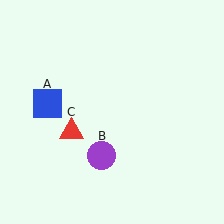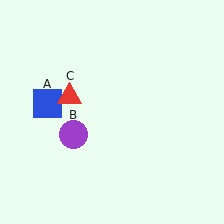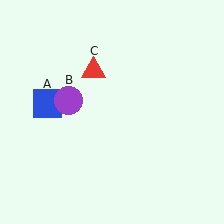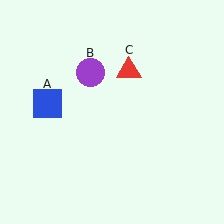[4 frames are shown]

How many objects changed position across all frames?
2 objects changed position: purple circle (object B), red triangle (object C).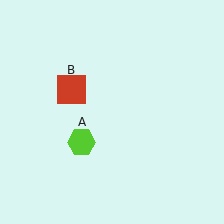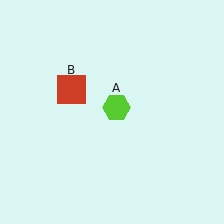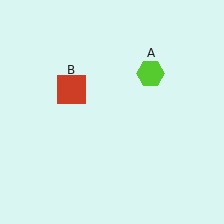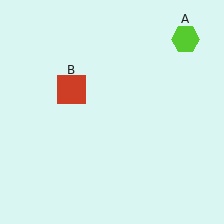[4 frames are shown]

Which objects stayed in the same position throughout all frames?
Red square (object B) remained stationary.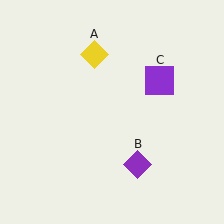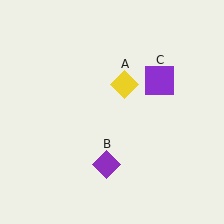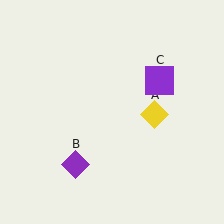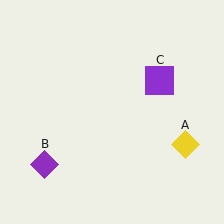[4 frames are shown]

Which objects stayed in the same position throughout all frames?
Purple square (object C) remained stationary.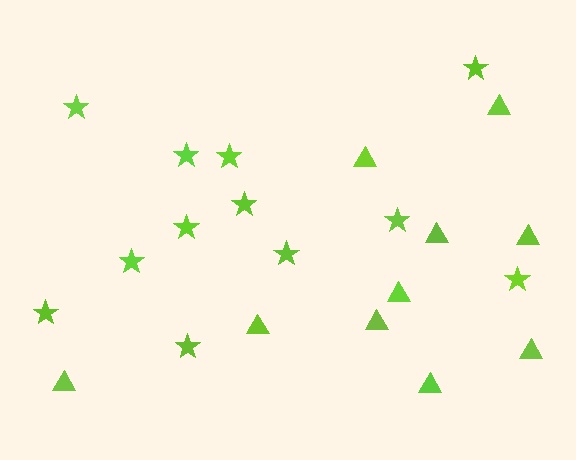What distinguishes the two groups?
There are 2 groups: one group of triangles (10) and one group of stars (12).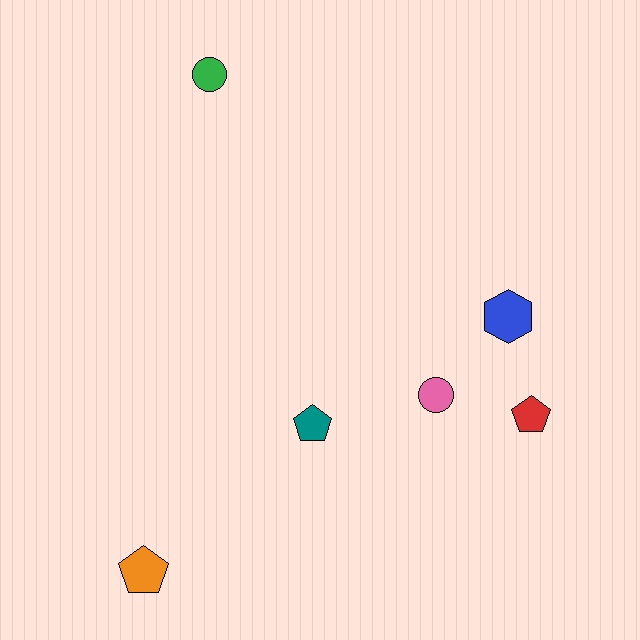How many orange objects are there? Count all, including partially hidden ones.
There is 1 orange object.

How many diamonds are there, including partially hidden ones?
There are no diamonds.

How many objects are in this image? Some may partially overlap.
There are 6 objects.